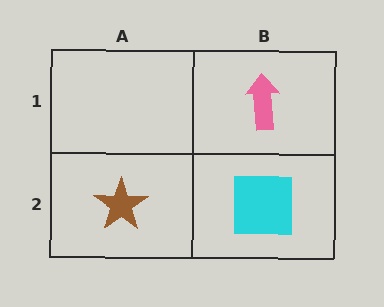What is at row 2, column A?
A brown star.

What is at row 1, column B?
A pink arrow.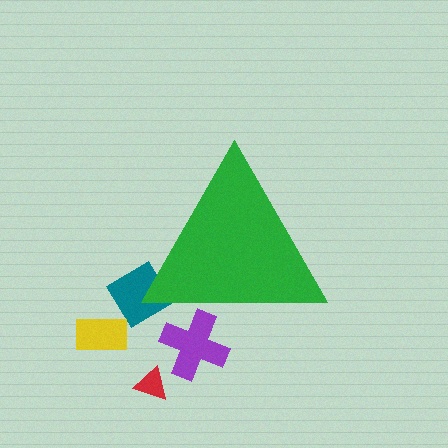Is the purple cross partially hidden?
Yes, the purple cross is partially hidden behind the green triangle.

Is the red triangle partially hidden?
No, the red triangle is fully visible.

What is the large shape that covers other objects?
A green triangle.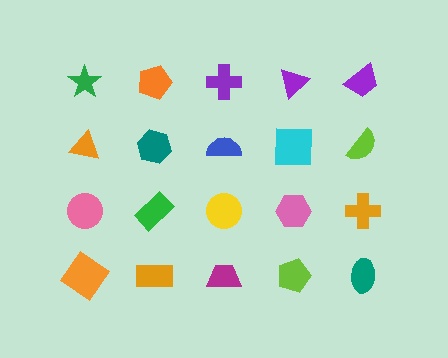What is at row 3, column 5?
An orange cross.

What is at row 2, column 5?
A lime semicircle.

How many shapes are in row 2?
5 shapes.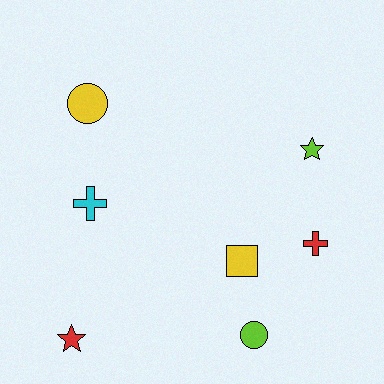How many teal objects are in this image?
There are no teal objects.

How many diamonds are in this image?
There are no diamonds.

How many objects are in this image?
There are 7 objects.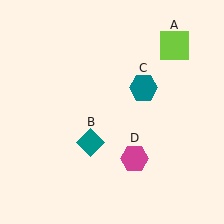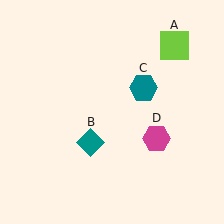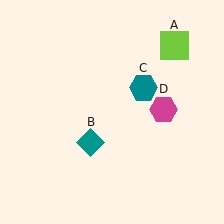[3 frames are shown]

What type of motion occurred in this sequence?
The magenta hexagon (object D) rotated counterclockwise around the center of the scene.